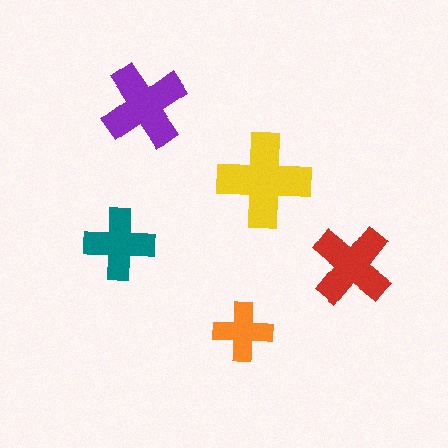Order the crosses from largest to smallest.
the yellow one, the purple one, the red one, the teal one, the orange one.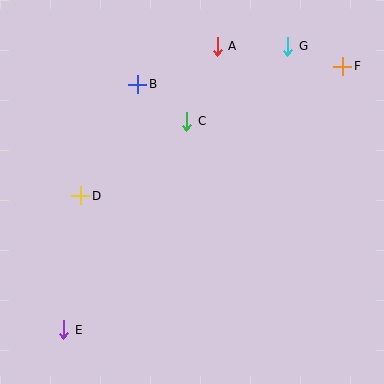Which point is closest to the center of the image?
Point C at (187, 121) is closest to the center.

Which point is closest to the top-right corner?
Point F is closest to the top-right corner.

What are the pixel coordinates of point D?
Point D is at (81, 196).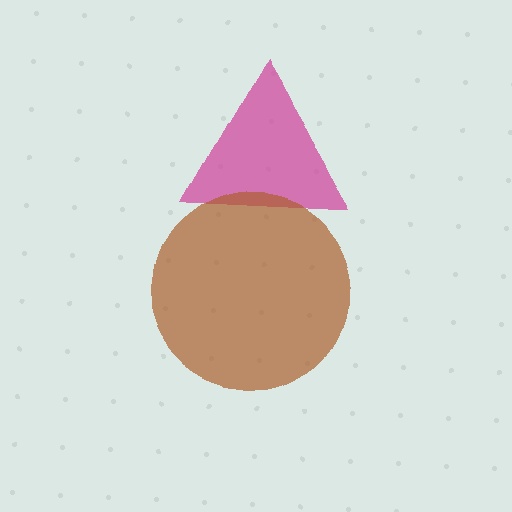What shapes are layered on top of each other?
The layered shapes are: a magenta triangle, a brown circle.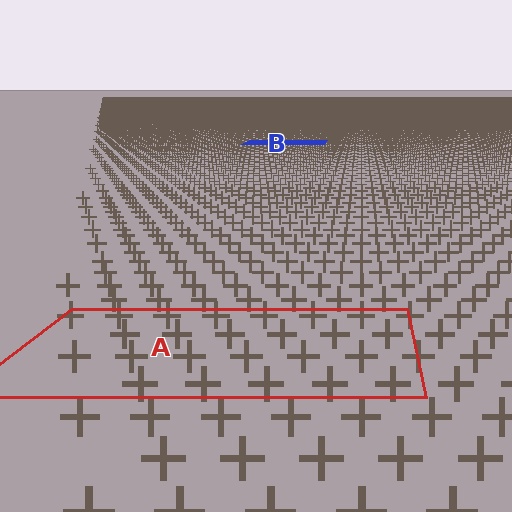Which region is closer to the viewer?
Region A is closer. The texture elements there are larger and more spread out.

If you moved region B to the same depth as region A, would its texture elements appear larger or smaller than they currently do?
They would appear larger. At a closer depth, the same texture elements are projected at a bigger on-screen size.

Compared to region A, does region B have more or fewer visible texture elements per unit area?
Region B has more texture elements per unit area — they are packed more densely because it is farther away.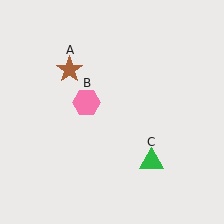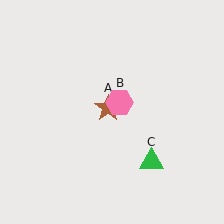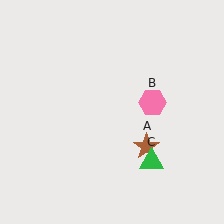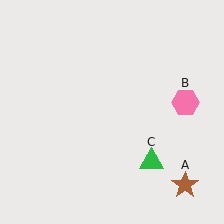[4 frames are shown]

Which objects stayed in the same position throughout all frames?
Green triangle (object C) remained stationary.